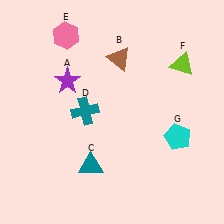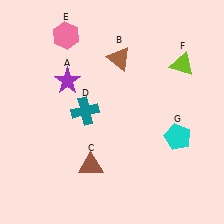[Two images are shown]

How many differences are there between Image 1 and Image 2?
There is 1 difference between the two images.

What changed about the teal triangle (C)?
In Image 1, C is teal. In Image 2, it changed to brown.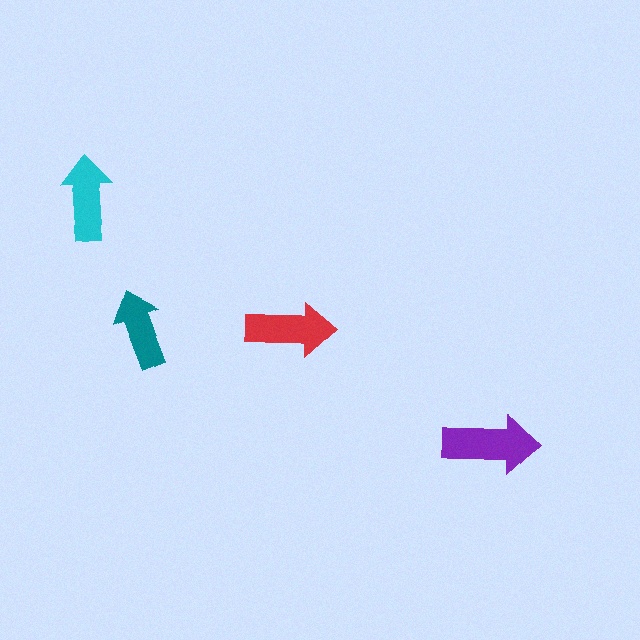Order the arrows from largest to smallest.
the purple one, the red one, the cyan one, the teal one.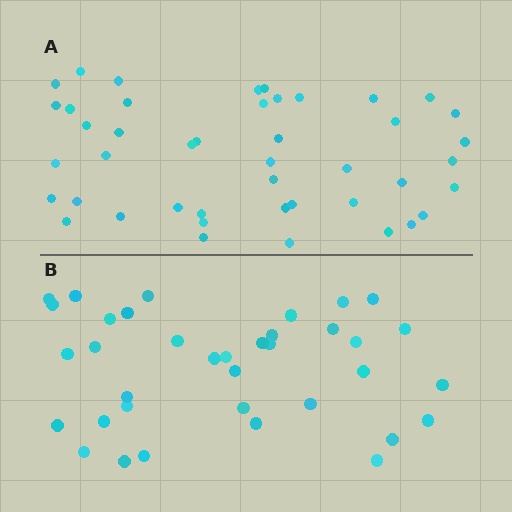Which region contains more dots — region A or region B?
Region A (the top region) has more dots.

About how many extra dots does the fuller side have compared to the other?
Region A has roughly 8 or so more dots than region B.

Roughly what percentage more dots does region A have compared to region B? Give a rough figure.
About 20% more.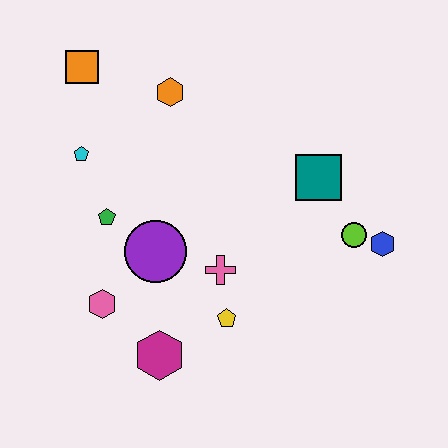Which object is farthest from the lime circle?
The orange square is farthest from the lime circle.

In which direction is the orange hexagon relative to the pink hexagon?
The orange hexagon is above the pink hexagon.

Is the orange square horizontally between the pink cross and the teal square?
No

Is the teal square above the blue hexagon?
Yes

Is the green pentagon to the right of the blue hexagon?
No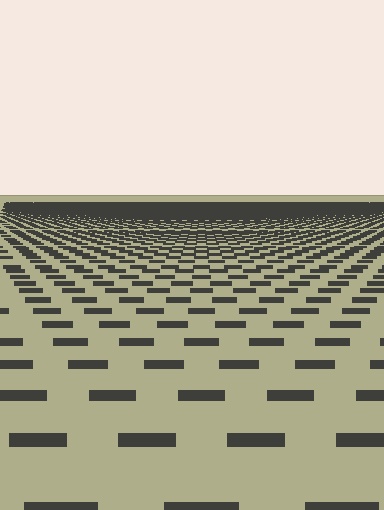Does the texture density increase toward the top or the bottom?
Density increases toward the top.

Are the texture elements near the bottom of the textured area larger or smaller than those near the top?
Larger. Near the bottom, elements are closer to the viewer and appear at a bigger on-screen size.